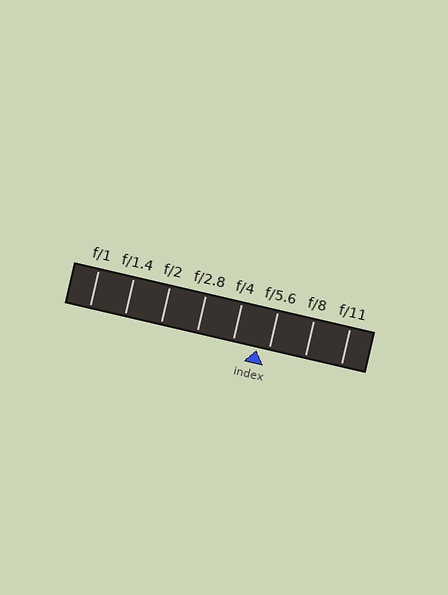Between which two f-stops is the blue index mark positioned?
The index mark is between f/4 and f/5.6.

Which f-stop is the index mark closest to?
The index mark is closest to f/5.6.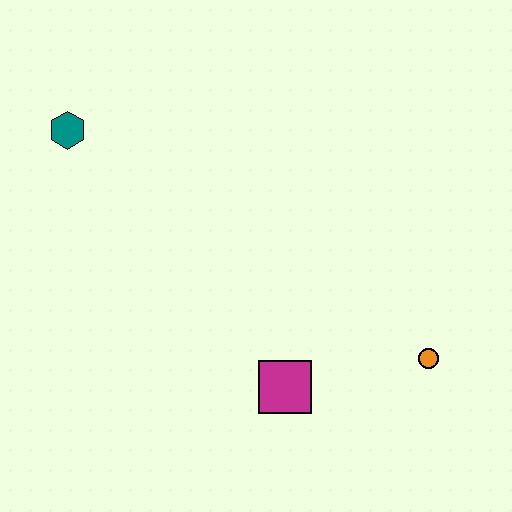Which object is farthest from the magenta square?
The teal hexagon is farthest from the magenta square.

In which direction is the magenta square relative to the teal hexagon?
The magenta square is below the teal hexagon.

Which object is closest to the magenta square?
The orange circle is closest to the magenta square.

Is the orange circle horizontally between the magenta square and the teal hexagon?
No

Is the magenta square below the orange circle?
Yes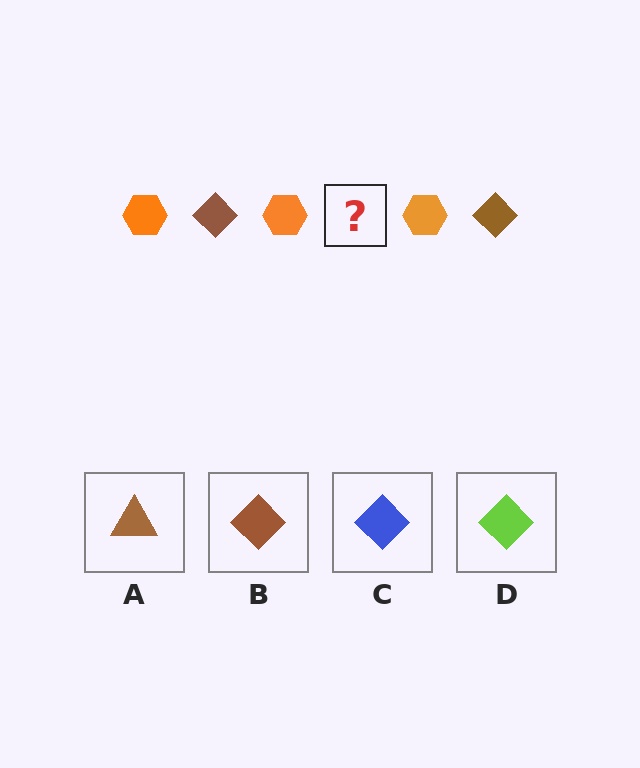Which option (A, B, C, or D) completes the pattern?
B.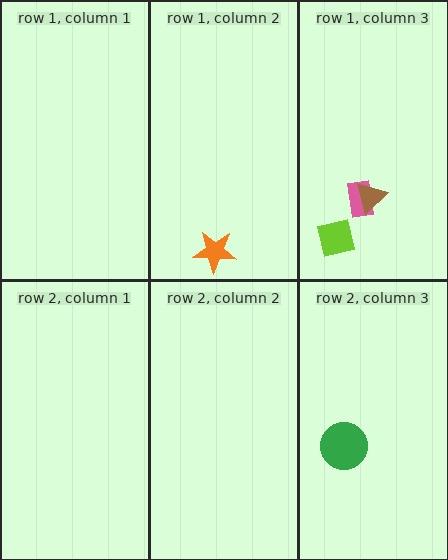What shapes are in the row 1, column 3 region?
The pink rectangle, the brown triangle, the lime square.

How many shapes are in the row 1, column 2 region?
1.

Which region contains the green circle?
The row 2, column 3 region.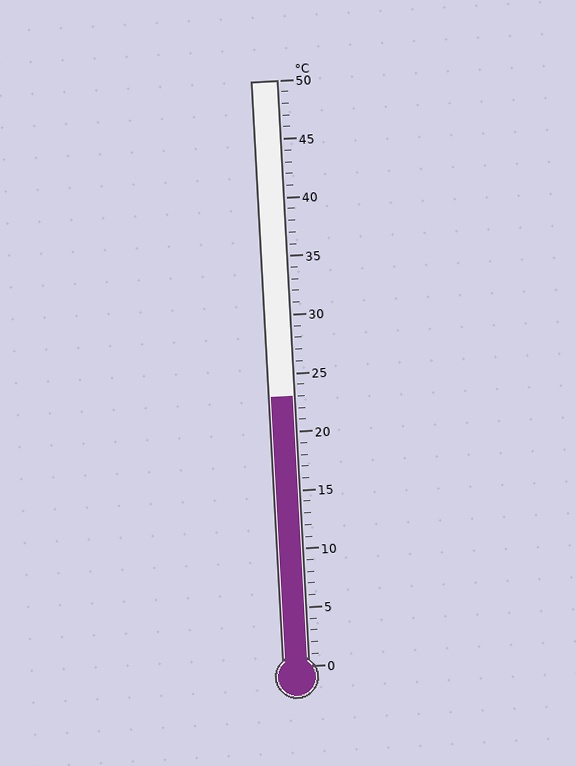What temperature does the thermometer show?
The thermometer shows approximately 23°C.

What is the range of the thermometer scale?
The thermometer scale ranges from 0°C to 50°C.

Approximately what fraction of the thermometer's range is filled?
The thermometer is filled to approximately 45% of its range.